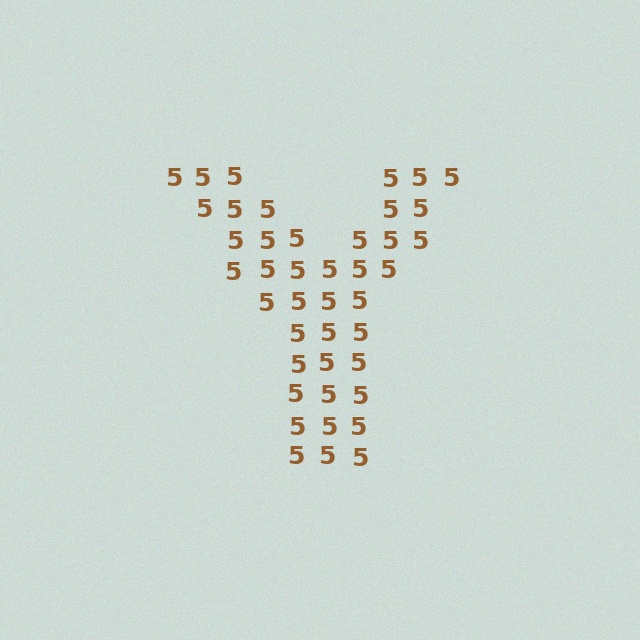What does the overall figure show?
The overall figure shows the letter Y.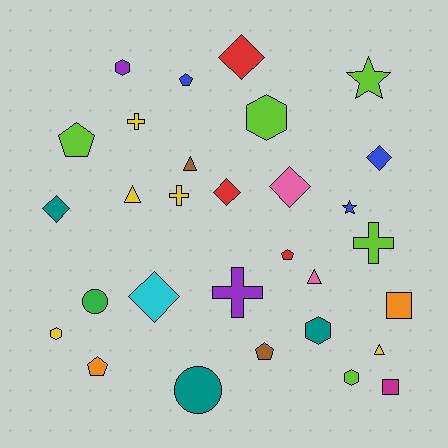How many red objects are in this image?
There are 3 red objects.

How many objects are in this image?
There are 30 objects.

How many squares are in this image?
There are 2 squares.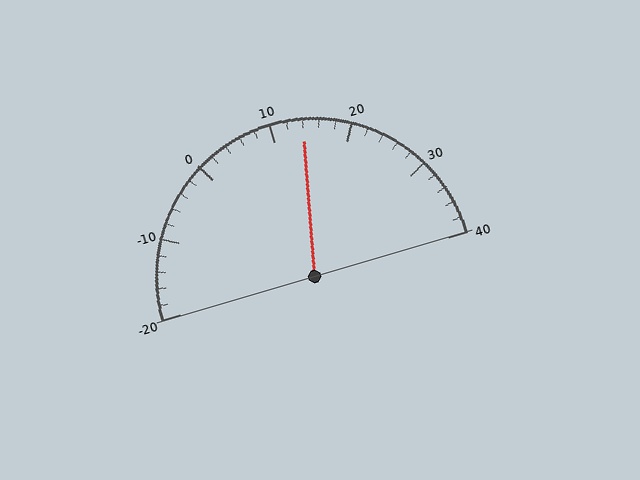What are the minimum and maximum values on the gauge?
The gauge ranges from -20 to 40.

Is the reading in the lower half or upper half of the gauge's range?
The reading is in the upper half of the range (-20 to 40).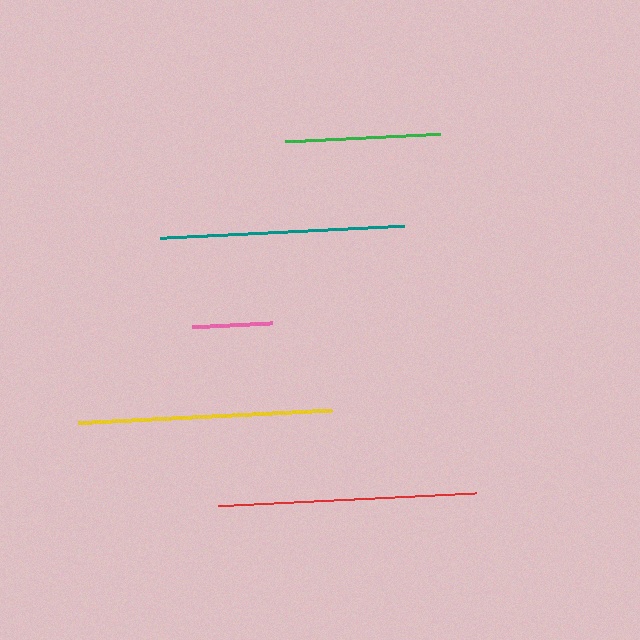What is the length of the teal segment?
The teal segment is approximately 245 pixels long.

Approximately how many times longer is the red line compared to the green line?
The red line is approximately 1.7 times the length of the green line.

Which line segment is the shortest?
The pink line is the shortest at approximately 80 pixels.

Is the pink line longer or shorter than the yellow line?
The yellow line is longer than the pink line.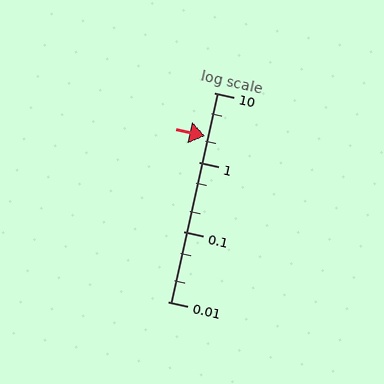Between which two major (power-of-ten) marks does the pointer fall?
The pointer is between 1 and 10.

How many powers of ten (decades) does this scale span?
The scale spans 3 decades, from 0.01 to 10.